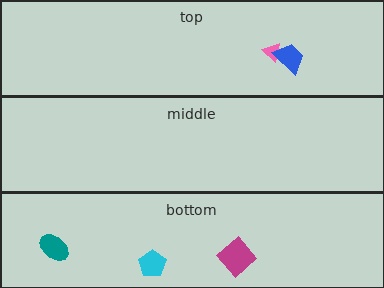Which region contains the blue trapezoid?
The top region.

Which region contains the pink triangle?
The top region.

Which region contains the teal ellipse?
The bottom region.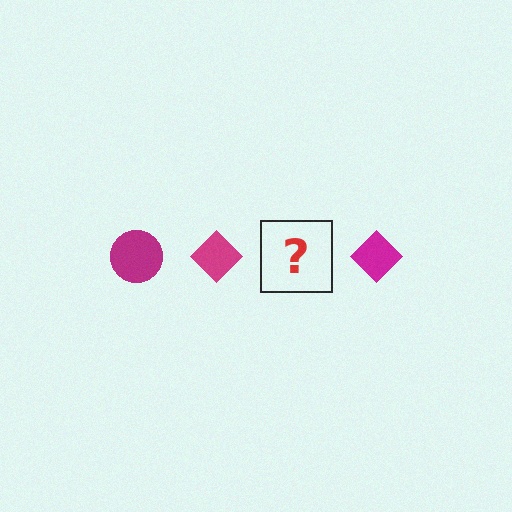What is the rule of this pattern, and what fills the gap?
The rule is that the pattern cycles through circle, diamond shapes in magenta. The gap should be filled with a magenta circle.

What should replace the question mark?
The question mark should be replaced with a magenta circle.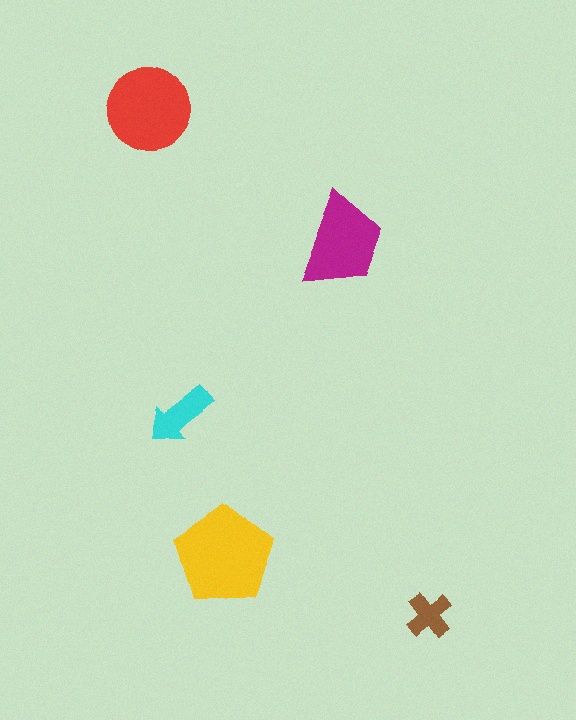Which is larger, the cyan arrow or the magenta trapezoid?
The magenta trapezoid.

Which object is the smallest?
The brown cross.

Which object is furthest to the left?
The red circle is leftmost.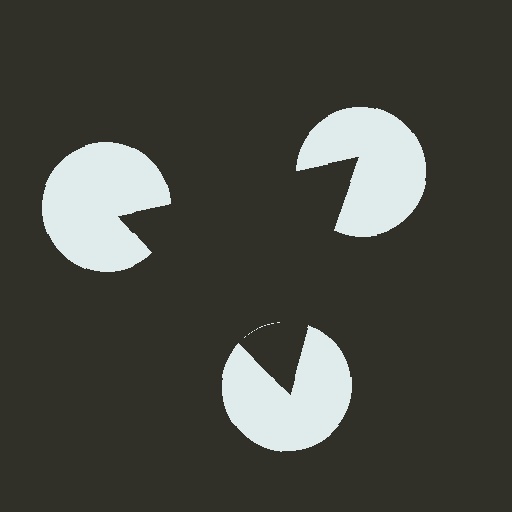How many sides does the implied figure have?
3 sides.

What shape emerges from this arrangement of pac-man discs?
An illusory triangle — its edges are inferred from the aligned wedge cuts in the pac-man discs, not physically drawn.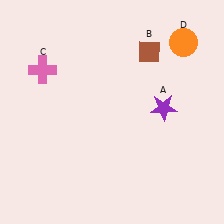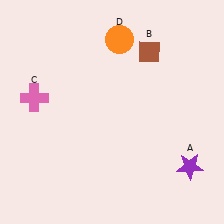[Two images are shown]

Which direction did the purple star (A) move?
The purple star (A) moved down.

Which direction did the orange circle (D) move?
The orange circle (D) moved left.